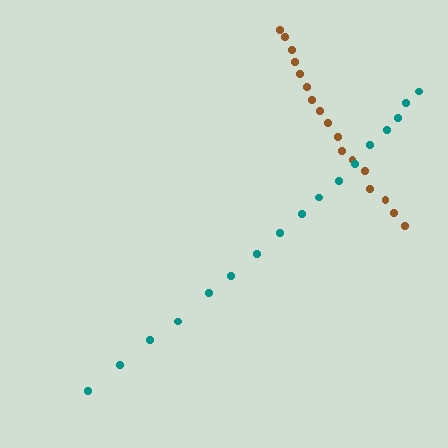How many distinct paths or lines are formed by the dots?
There are 2 distinct paths.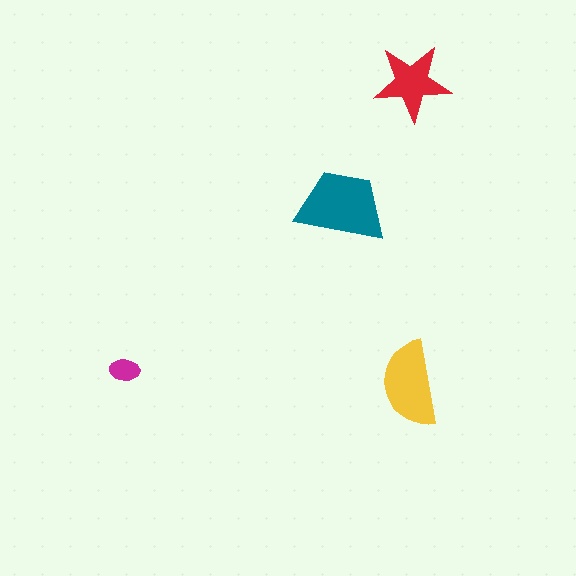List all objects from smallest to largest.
The magenta ellipse, the red star, the yellow semicircle, the teal trapezoid.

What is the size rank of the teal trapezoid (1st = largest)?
1st.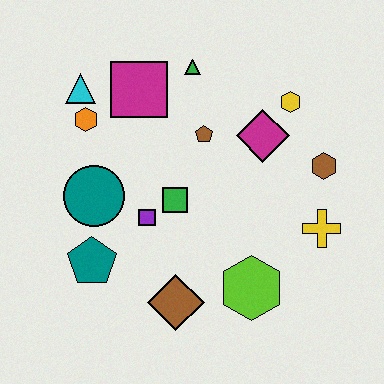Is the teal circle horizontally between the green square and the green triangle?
No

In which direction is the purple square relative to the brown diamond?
The purple square is above the brown diamond.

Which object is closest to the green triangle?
The magenta square is closest to the green triangle.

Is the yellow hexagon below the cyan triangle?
Yes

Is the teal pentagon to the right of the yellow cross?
No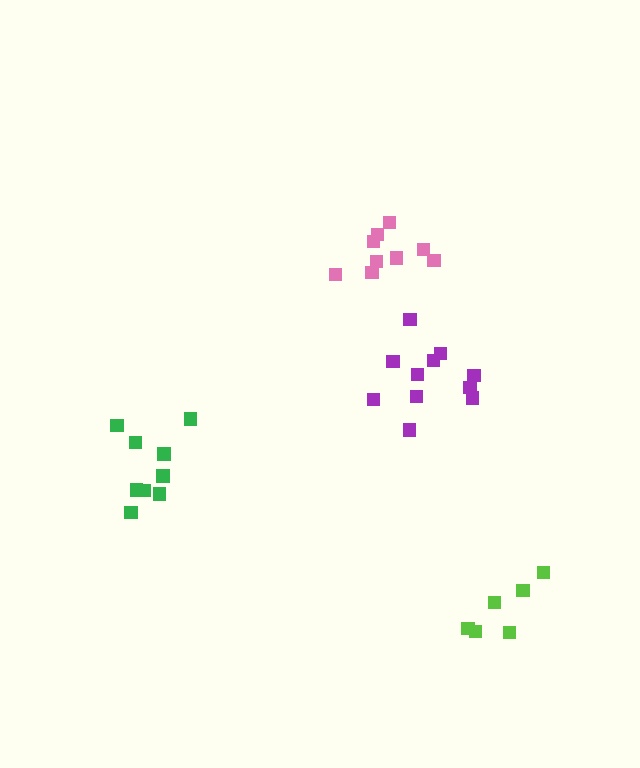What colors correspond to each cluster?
The clusters are colored: lime, pink, purple, green.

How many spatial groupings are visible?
There are 4 spatial groupings.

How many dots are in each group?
Group 1: 6 dots, Group 2: 9 dots, Group 3: 11 dots, Group 4: 9 dots (35 total).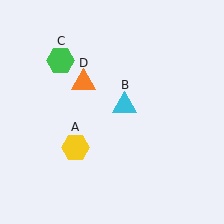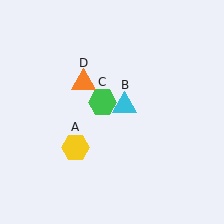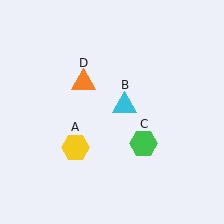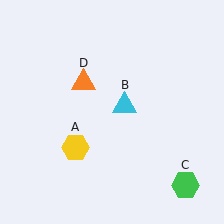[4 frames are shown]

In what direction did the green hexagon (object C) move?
The green hexagon (object C) moved down and to the right.